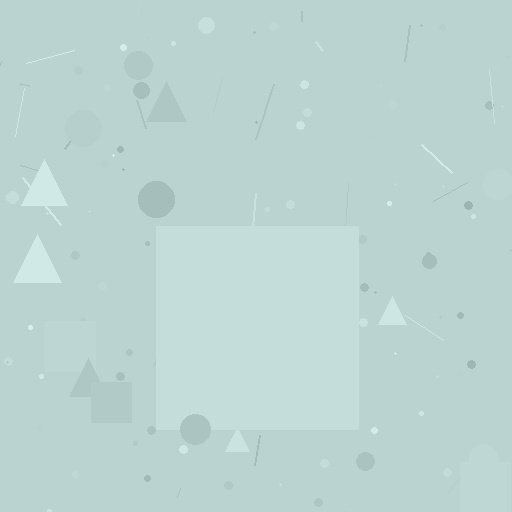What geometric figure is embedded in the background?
A square is embedded in the background.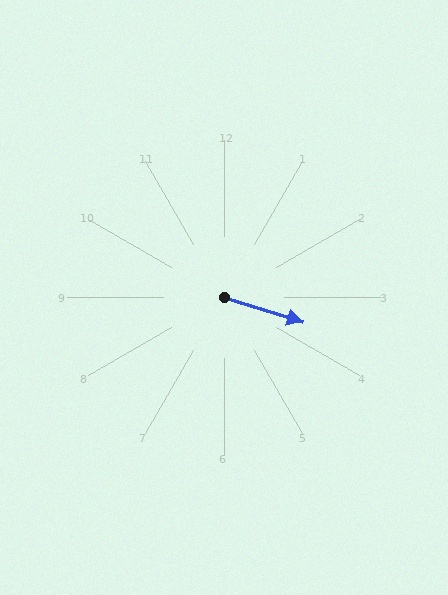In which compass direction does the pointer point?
East.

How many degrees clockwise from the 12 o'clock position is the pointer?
Approximately 107 degrees.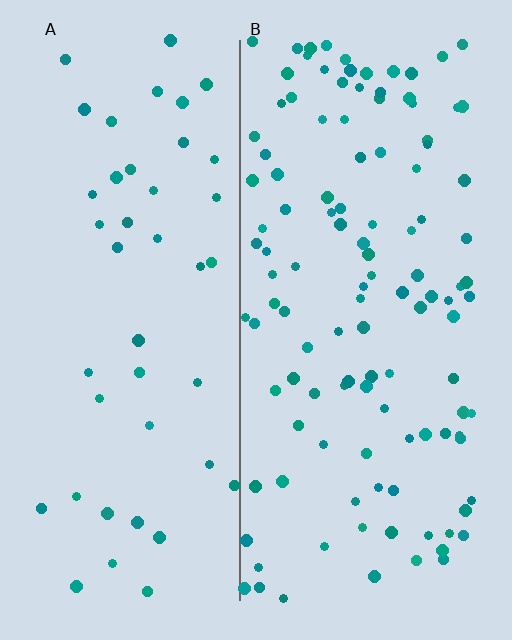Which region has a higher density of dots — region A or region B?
B (the right).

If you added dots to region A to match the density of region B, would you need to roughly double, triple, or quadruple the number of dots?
Approximately triple.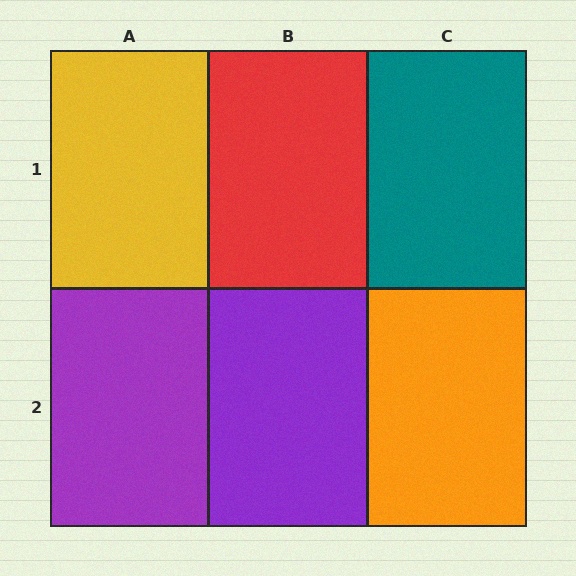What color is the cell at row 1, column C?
Teal.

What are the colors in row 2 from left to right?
Purple, purple, orange.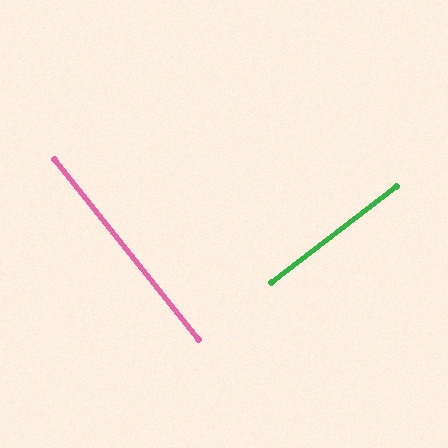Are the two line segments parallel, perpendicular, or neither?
Perpendicular — they meet at approximately 89°.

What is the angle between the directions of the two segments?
Approximately 89 degrees.